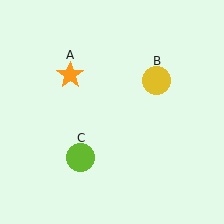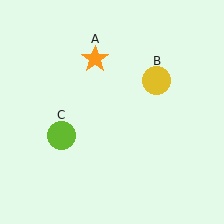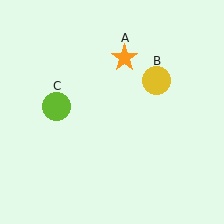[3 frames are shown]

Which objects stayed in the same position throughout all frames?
Yellow circle (object B) remained stationary.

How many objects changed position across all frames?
2 objects changed position: orange star (object A), lime circle (object C).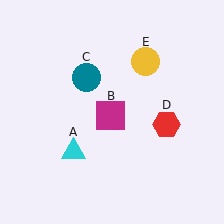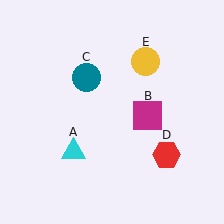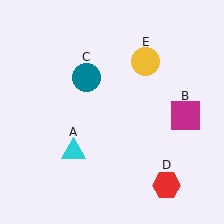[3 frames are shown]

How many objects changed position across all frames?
2 objects changed position: magenta square (object B), red hexagon (object D).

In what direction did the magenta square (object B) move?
The magenta square (object B) moved right.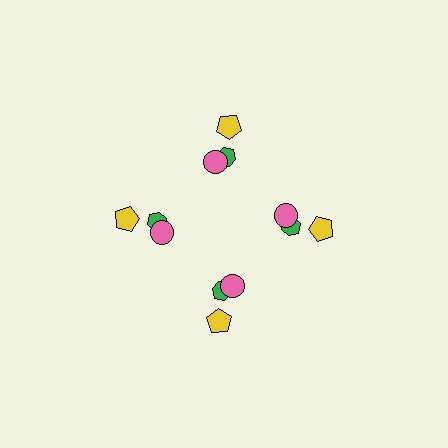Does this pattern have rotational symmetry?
Yes, this pattern has 4-fold rotational symmetry. It looks the same after rotating 90 degrees around the center.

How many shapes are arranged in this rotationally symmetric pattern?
There are 12 shapes, arranged in 4 groups of 3.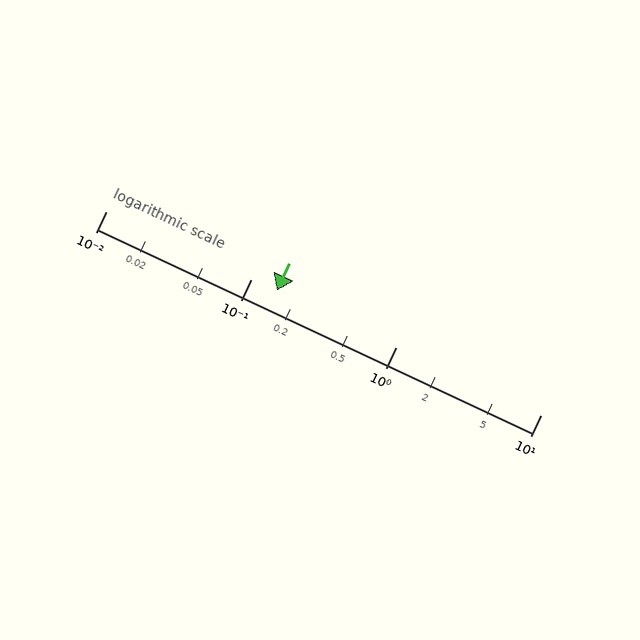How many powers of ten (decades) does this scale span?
The scale spans 3 decades, from 0.01 to 10.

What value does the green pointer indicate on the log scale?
The pointer indicates approximately 0.15.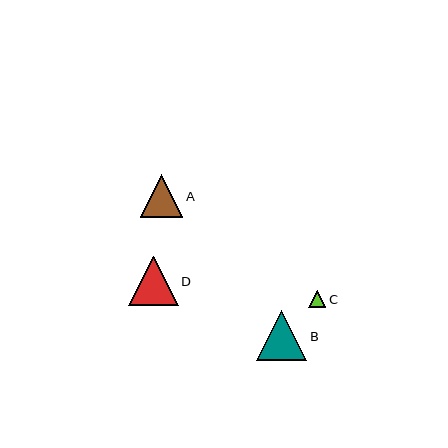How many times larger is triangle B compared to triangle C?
Triangle B is approximately 2.9 times the size of triangle C.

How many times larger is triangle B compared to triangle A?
Triangle B is approximately 1.2 times the size of triangle A.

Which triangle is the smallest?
Triangle C is the smallest with a size of approximately 17 pixels.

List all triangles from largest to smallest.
From largest to smallest: B, D, A, C.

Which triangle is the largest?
Triangle B is the largest with a size of approximately 50 pixels.